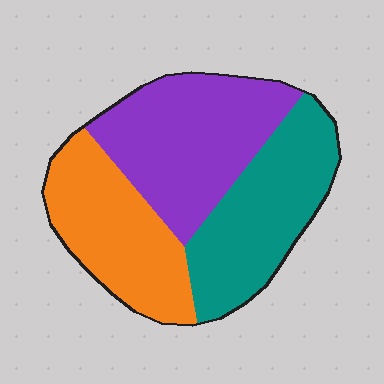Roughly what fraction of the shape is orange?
Orange covers roughly 30% of the shape.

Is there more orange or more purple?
Purple.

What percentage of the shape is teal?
Teal takes up about one third (1/3) of the shape.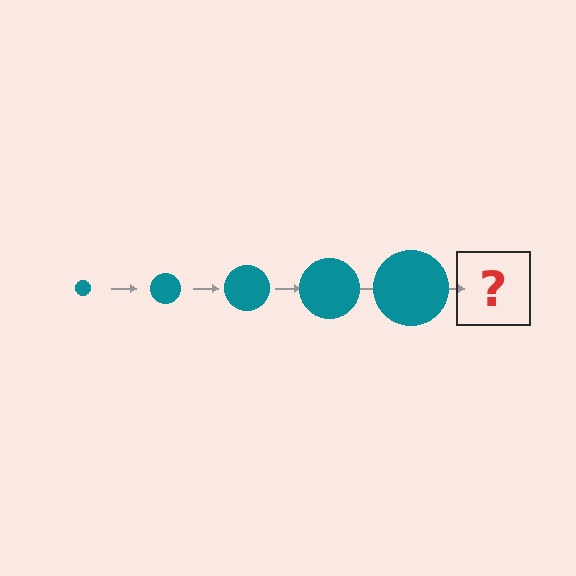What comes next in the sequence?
The next element should be a teal circle, larger than the previous one.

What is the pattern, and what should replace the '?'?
The pattern is that the circle gets progressively larger each step. The '?' should be a teal circle, larger than the previous one.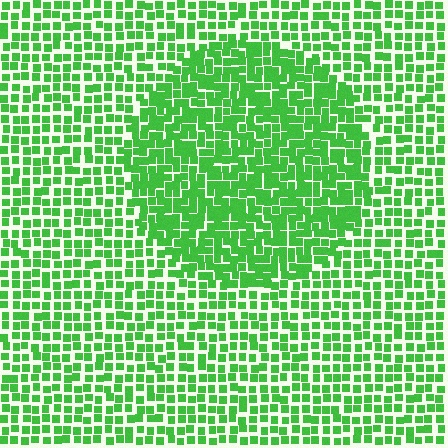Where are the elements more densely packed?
The elements are more densely packed inside the circle boundary.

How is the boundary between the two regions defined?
The boundary is defined by a change in element density (approximately 1.6x ratio). All elements are the same color, size, and shape.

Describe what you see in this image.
The image contains small green elements arranged at two different densities. A circle-shaped region is visible where the elements are more densely packed than the surrounding area.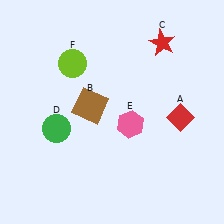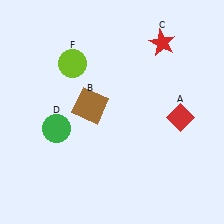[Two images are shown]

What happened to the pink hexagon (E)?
The pink hexagon (E) was removed in Image 2. It was in the bottom-right area of Image 1.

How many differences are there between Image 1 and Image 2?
There is 1 difference between the two images.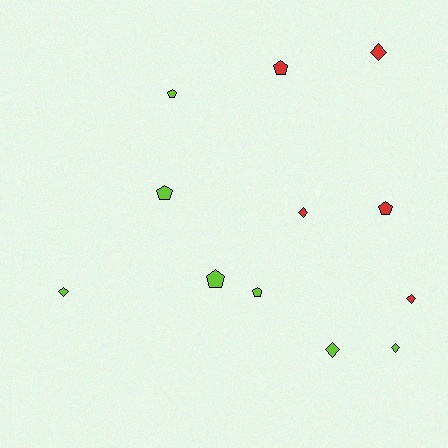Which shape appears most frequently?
Pentagon, with 6 objects.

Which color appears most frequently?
Lime, with 7 objects.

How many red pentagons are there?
There are 2 red pentagons.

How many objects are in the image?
There are 12 objects.